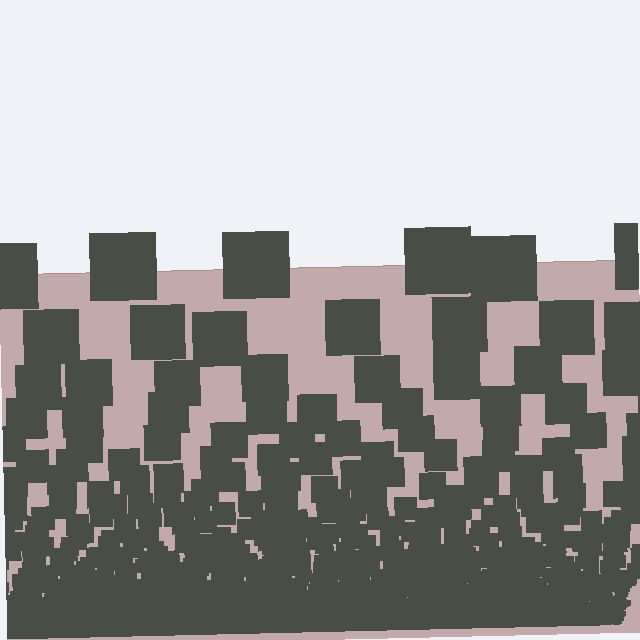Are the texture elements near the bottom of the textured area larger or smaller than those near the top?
Smaller. The gradient is inverted — elements near the bottom are smaller and denser.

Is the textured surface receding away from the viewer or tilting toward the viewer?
The surface appears to tilt toward the viewer. Texture elements get larger and sparser toward the top.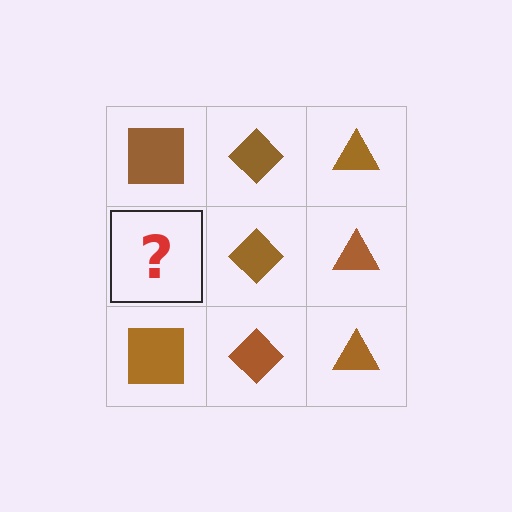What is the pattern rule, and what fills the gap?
The rule is that each column has a consistent shape. The gap should be filled with a brown square.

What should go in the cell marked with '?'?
The missing cell should contain a brown square.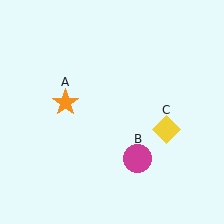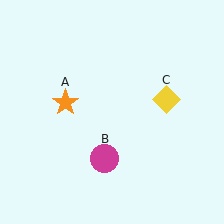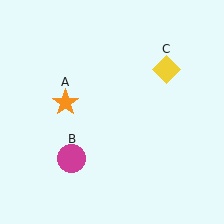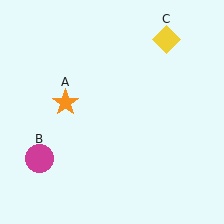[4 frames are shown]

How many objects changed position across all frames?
2 objects changed position: magenta circle (object B), yellow diamond (object C).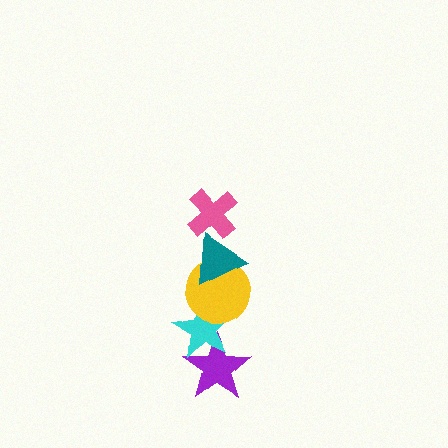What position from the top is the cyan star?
The cyan star is 4th from the top.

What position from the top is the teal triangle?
The teal triangle is 2nd from the top.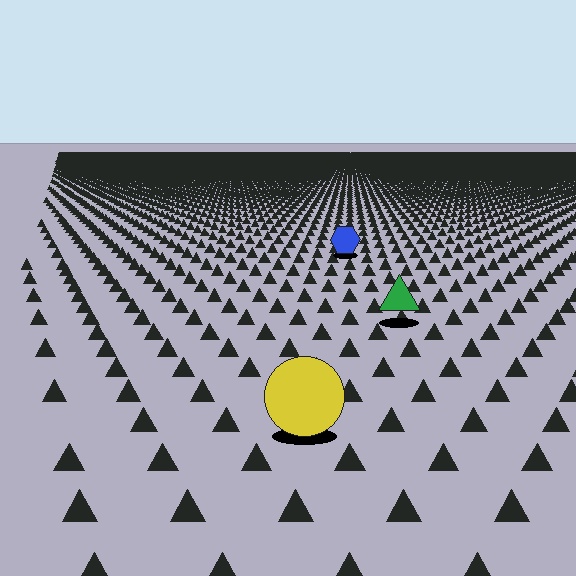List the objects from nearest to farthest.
From nearest to farthest: the yellow circle, the green triangle, the blue hexagon.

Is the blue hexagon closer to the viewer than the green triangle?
No. The green triangle is closer — you can tell from the texture gradient: the ground texture is coarser near it.